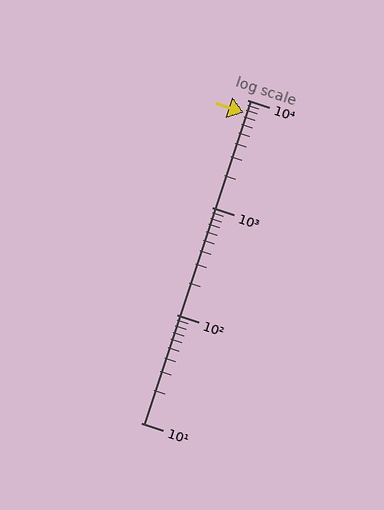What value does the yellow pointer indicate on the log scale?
The pointer indicates approximately 7600.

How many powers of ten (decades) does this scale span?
The scale spans 3 decades, from 10 to 10000.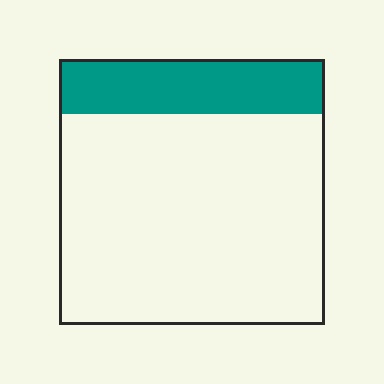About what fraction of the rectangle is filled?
About one fifth (1/5).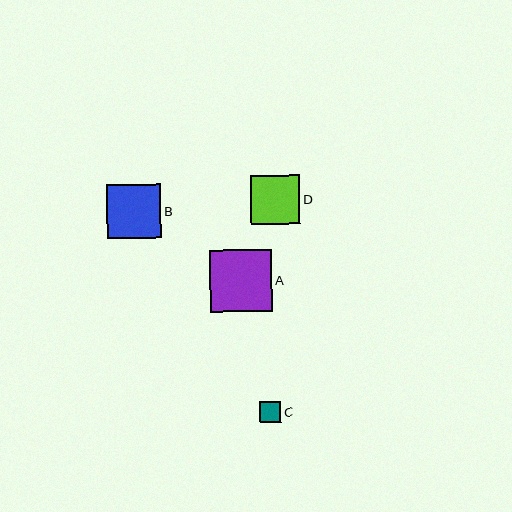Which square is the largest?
Square A is the largest with a size of approximately 62 pixels.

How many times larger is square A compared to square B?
Square A is approximately 1.1 times the size of square B.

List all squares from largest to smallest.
From largest to smallest: A, B, D, C.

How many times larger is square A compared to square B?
Square A is approximately 1.1 times the size of square B.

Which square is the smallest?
Square C is the smallest with a size of approximately 21 pixels.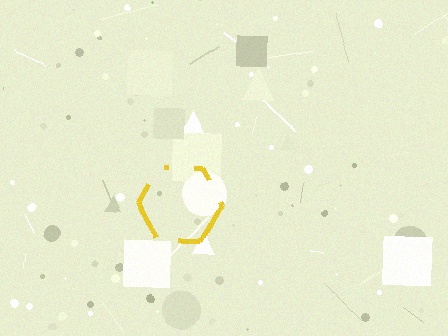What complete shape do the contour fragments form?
The contour fragments form a hexagon.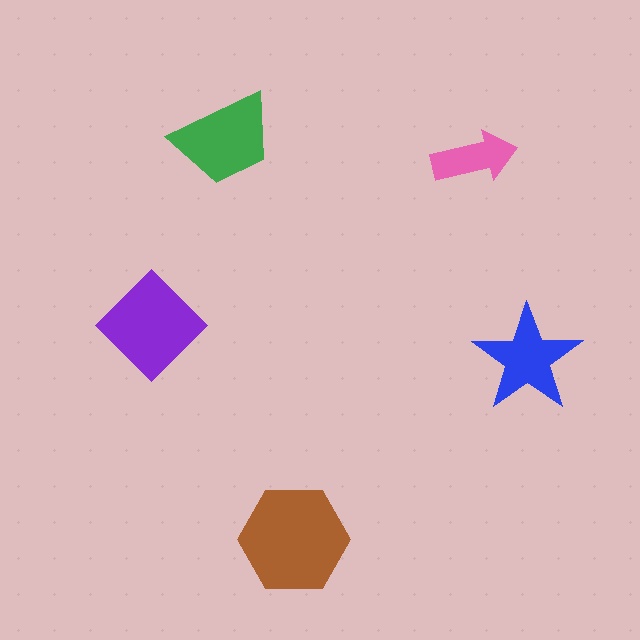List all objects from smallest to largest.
The pink arrow, the blue star, the green trapezoid, the purple diamond, the brown hexagon.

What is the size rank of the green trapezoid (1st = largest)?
3rd.